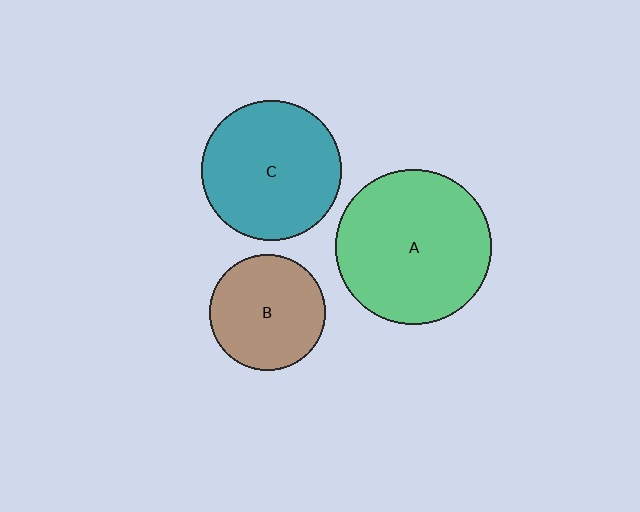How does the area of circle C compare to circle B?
Approximately 1.5 times.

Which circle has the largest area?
Circle A (green).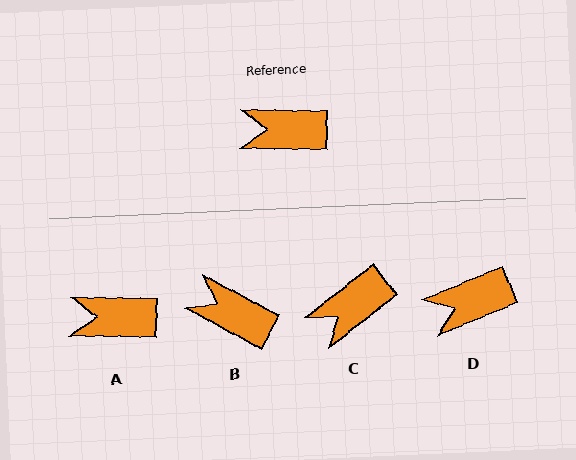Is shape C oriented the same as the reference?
No, it is off by about 39 degrees.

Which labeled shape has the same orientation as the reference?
A.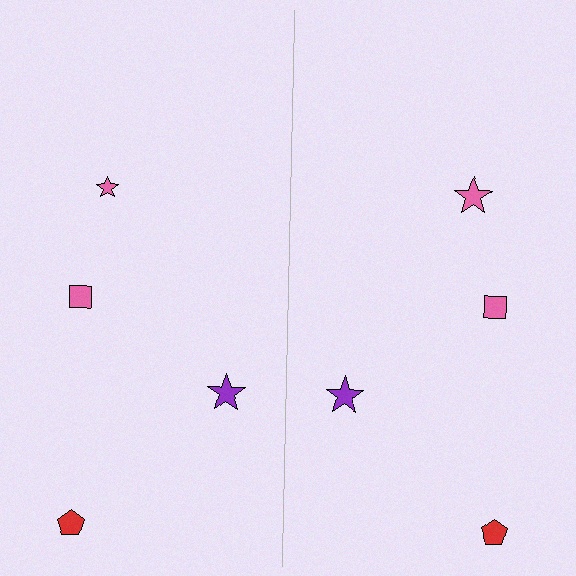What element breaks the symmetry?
The pink star on the right side has a different size than its mirror counterpart.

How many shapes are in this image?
There are 8 shapes in this image.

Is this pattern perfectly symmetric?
No, the pattern is not perfectly symmetric. The pink star on the right side has a different size than its mirror counterpart.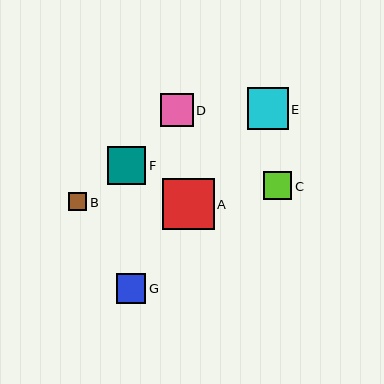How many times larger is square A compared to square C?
Square A is approximately 1.8 times the size of square C.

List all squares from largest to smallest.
From largest to smallest: A, E, F, D, G, C, B.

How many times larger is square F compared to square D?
Square F is approximately 1.2 times the size of square D.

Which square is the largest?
Square A is the largest with a size of approximately 52 pixels.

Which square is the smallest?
Square B is the smallest with a size of approximately 18 pixels.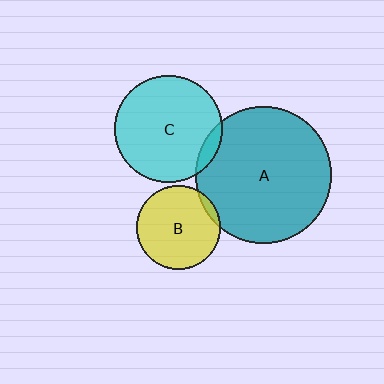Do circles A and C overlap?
Yes.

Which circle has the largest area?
Circle A (teal).